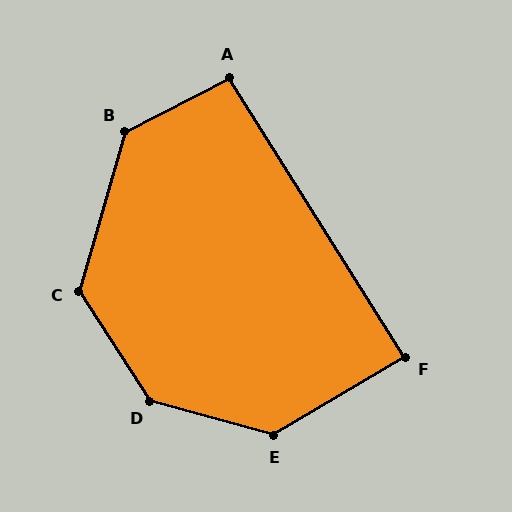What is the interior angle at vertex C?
Approximately 131 degrees (obtuse).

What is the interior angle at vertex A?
Approximately 95 degrees (approximately right).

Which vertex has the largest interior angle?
D, at approximately 138 degrees.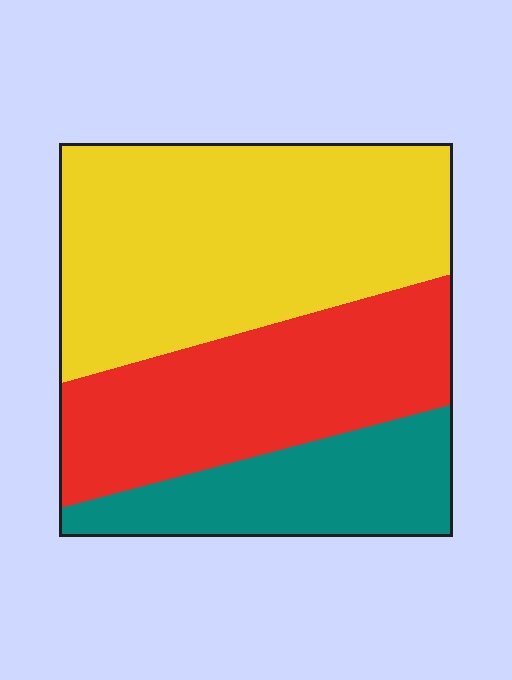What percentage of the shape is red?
Red takes up about one third (1/3) of the shape.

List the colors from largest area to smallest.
From largest to smallest: yellow, red, teal.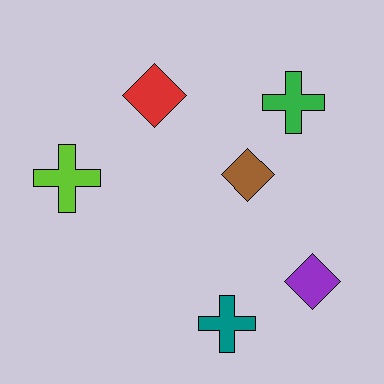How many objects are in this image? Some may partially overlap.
There are 6 objects.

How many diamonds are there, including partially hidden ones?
There are 3 diamonds.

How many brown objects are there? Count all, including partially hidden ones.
There is 1 brown object.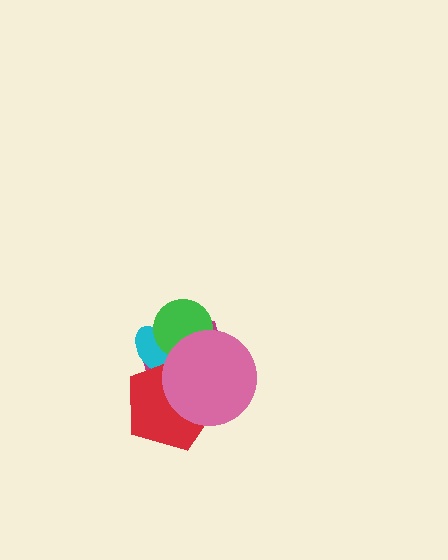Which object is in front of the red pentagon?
The pink circle is in front of the red pentagon.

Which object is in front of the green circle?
The pink circle is in front of the green circle.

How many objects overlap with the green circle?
4 objects overlap with the green circle.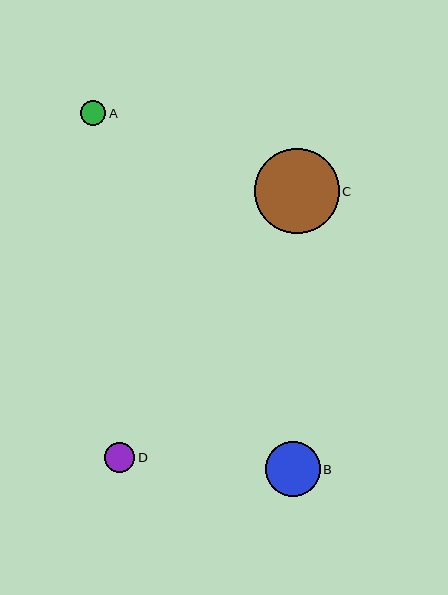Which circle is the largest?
Circle C is the largest with a size of approximately 85 pixels.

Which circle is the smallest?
Circle A is the smallest with a size of approximately 25 pixels.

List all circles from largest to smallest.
From largest to smallest: C, B, D, A.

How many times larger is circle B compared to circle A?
Circle B is approximately 2.2 times the size of circle A.